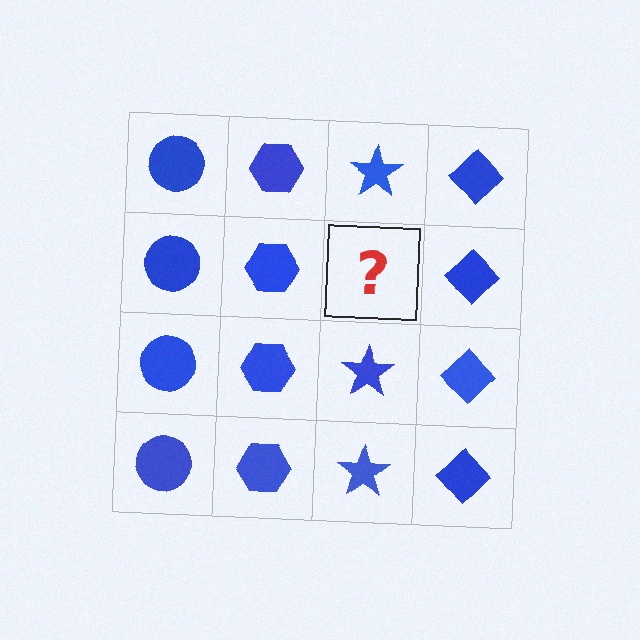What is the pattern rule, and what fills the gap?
The rule is that each column has a consistent shape. The gap should be filled with a blue star.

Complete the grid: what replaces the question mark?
The question mark should be replaced with a blue star.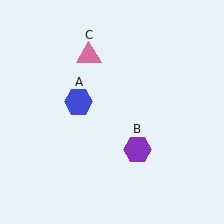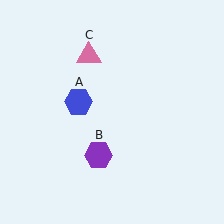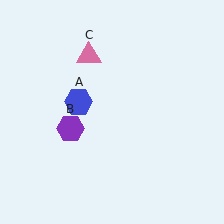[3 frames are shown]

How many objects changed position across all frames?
1 object changed position: purple hexagon (object B).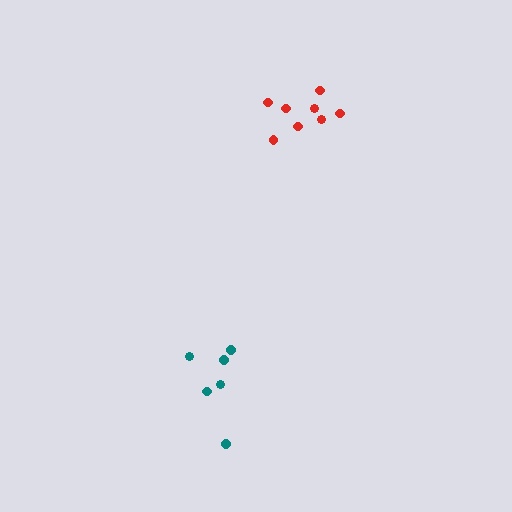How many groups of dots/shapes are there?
There are 2 groups.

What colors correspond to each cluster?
The clusters are colored: teal, red.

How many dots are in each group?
Group 1: 6 dots, Group 2: 8 dots (14 total).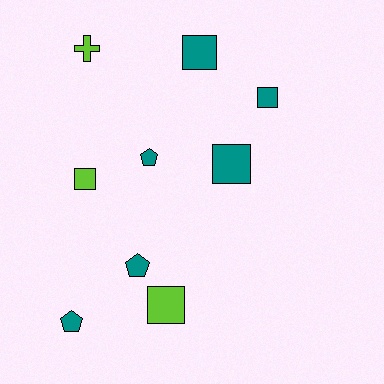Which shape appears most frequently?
Square, with 5 objects.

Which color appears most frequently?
Teal, with 6 objects.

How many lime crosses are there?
There is 1 lime cross.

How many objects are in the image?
There are 9 objects.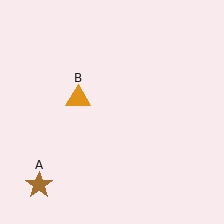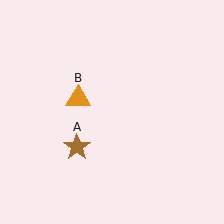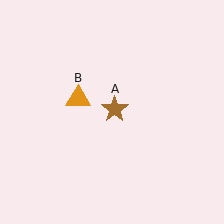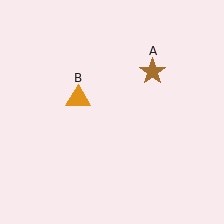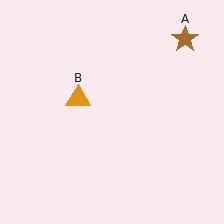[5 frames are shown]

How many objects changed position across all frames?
1 object changed position: brown star (object A).